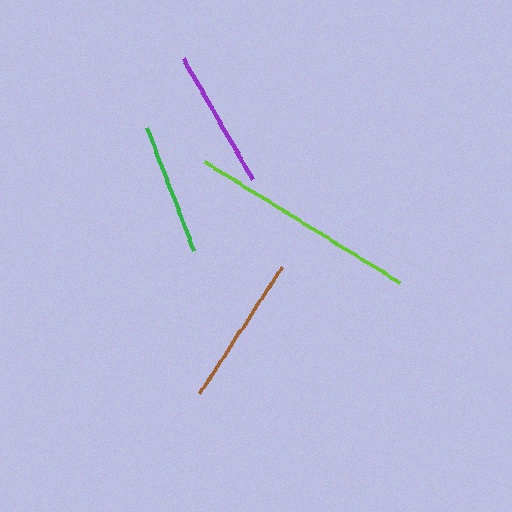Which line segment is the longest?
The lime line is the longest at approximately 230 pixels.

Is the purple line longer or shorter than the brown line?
The brown line is longer than the purple line.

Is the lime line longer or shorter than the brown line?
The lime line is longer than the brown line.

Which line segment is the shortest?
The green line is the shortest at approximately 132 pixels.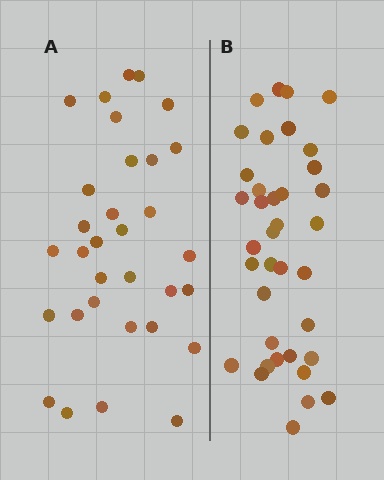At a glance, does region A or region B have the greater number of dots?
Region B (the right region) has more dots.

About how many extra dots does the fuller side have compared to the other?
Region B has about 5 more dots than region A.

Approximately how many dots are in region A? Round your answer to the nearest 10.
About 30 dots. (The exact count is 32, which rounds to 30.)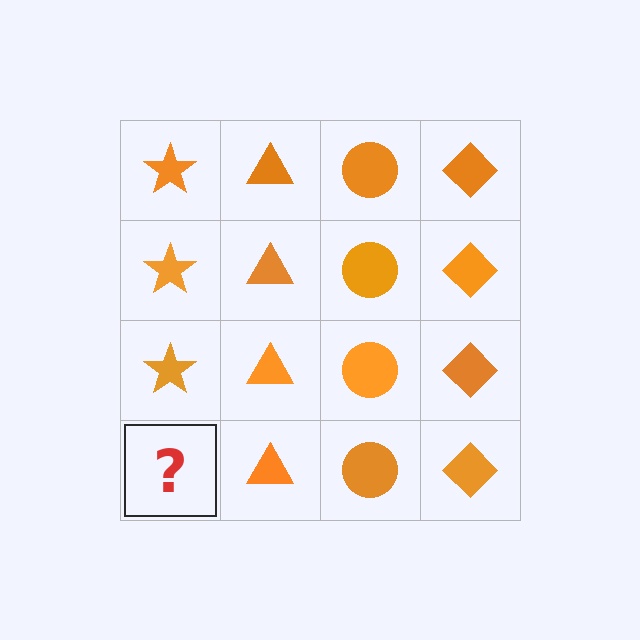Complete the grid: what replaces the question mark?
The question mark should be replaced with an orange star.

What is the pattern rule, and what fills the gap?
The rule is that each column has a consistent shape. The gap should be filled with an orange star.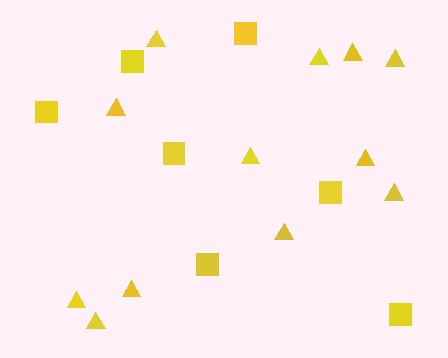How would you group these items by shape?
There are 2 groups: one group of triangles (12) and one group of squares (7).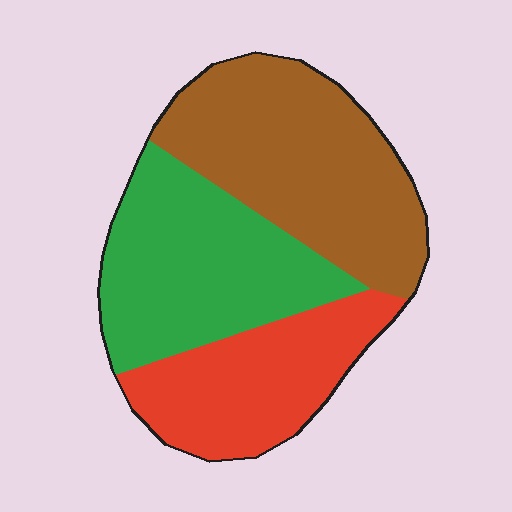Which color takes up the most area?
Brown, at roughly 40%.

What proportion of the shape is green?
Green covers 34% of the shape.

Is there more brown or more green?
Brown.